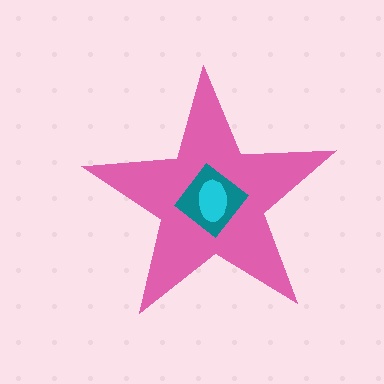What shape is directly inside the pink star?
The teal diamond.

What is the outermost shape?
The pink star.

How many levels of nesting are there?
3.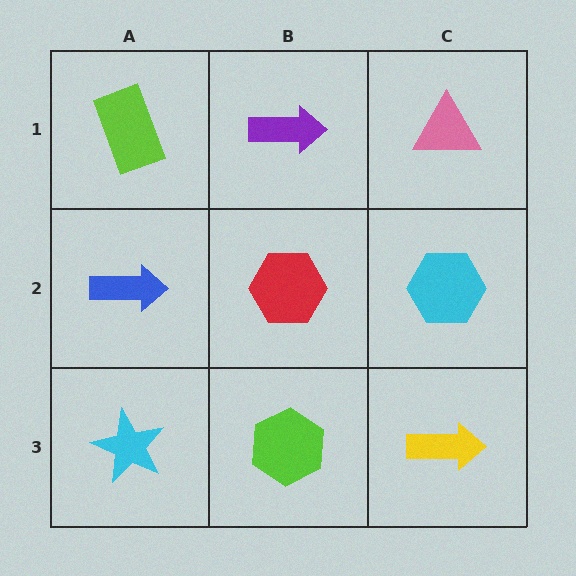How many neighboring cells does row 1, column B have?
3.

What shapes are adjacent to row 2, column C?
A pink triangle (row 1, column C), a yellow arrow (row 3, column C), a red hexagon (row 2, column B).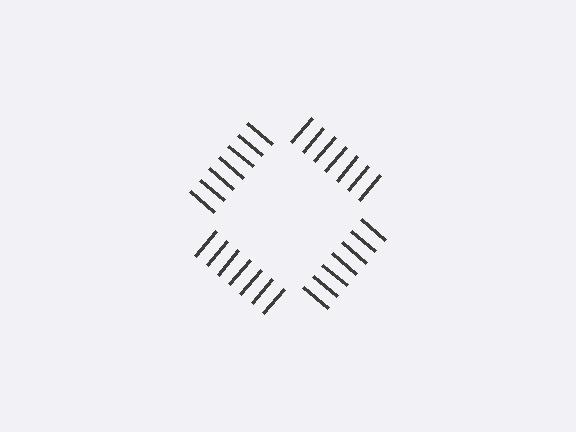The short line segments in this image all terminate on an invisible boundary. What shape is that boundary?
An illusory square — the line segments terminate on its edges but no continuous stroke is drawn.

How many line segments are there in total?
28 — 7 along each of the 4 edges.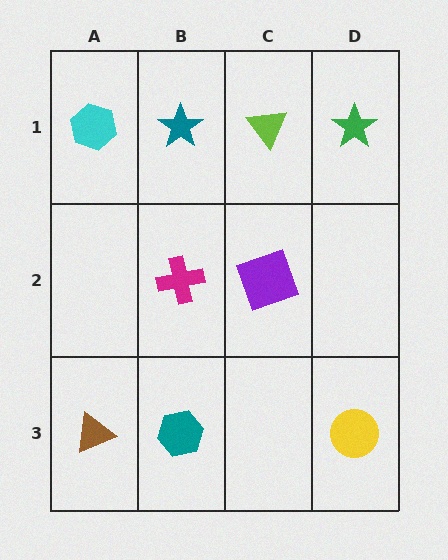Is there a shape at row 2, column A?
No, that cell is empty.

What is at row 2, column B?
A magenta cross.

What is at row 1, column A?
A cyan hexagon.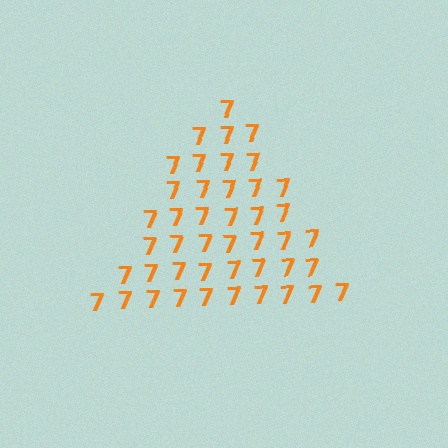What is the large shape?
The large shape is a triangle.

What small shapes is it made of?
It is made of small digit 7's.